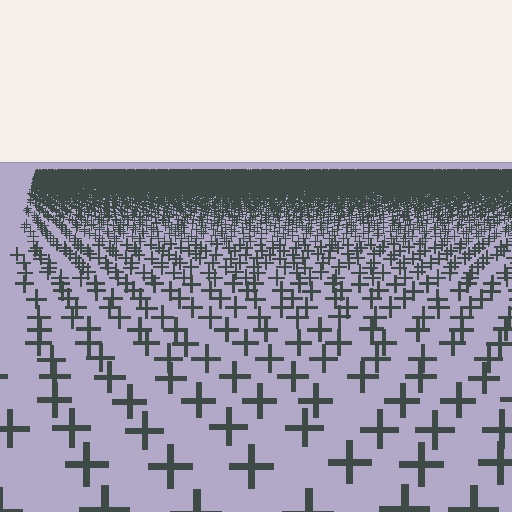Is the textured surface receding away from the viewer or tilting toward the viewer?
The surface is receding away from the viewer. Texture elements get smaller and denser toward the top.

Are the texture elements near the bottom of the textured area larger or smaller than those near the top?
Larger. Near the bottom, elements are closer to the viewer and appear at a bigger on-screen size.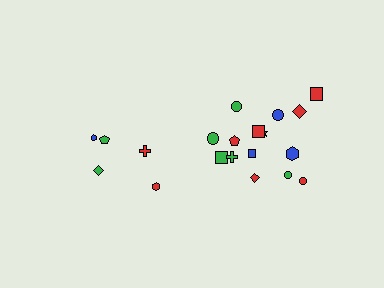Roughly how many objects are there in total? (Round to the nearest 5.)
Roughly 20 objects in total.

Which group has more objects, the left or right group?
The right group.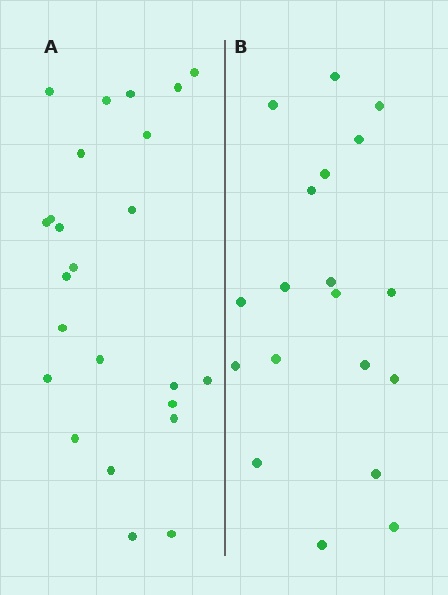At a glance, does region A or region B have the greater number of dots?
Region A (the left region) has more dots.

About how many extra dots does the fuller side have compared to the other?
Region A has about 5 more dots than region B.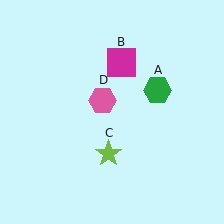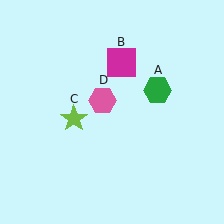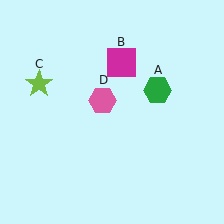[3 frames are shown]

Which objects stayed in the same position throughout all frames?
Green hexagon (object A) and magenta square (object B) and pink hexagon (object D) remained stationary.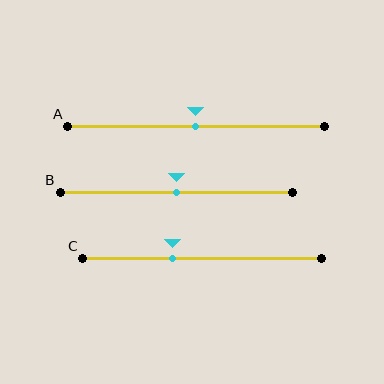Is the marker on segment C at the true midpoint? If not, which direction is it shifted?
No, the marker on segment C is shifted to the left by about 13% of the segment length.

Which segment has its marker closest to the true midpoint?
Segment A has its marker closest to the true midpoint.